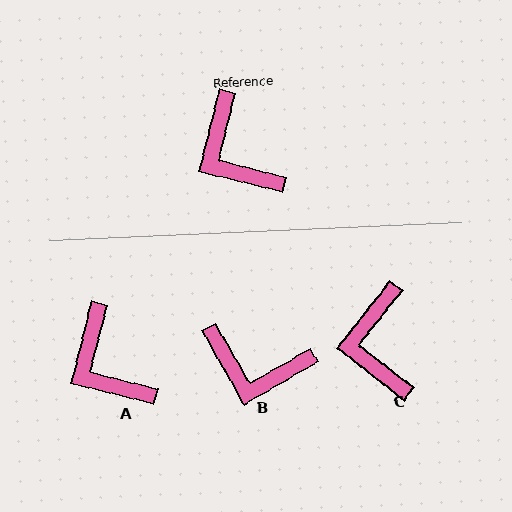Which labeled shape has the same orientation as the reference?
A.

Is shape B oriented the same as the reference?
No, it is off by about 44 degrees.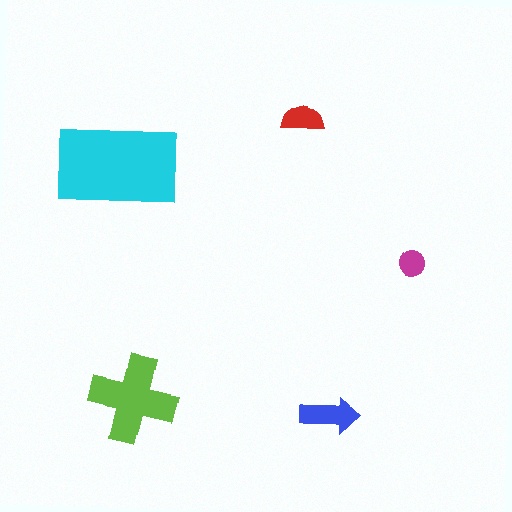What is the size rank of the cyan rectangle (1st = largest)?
1st.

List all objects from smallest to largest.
The magenta circle, the red semicircle, the blue arrow, the lime cross, the cyan rectangle.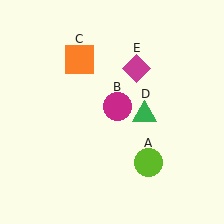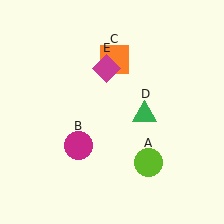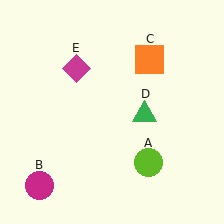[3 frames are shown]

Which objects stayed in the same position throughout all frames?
Lime circle (object A) and green triangle (object D) remained stationary.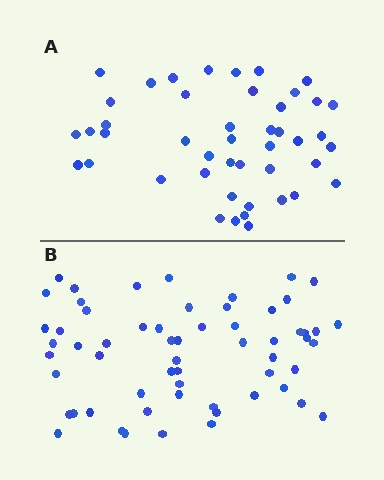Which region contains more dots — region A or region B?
Region B (the bottom region) has more dots.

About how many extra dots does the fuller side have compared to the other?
Region B has approximately 15 more dots than region A.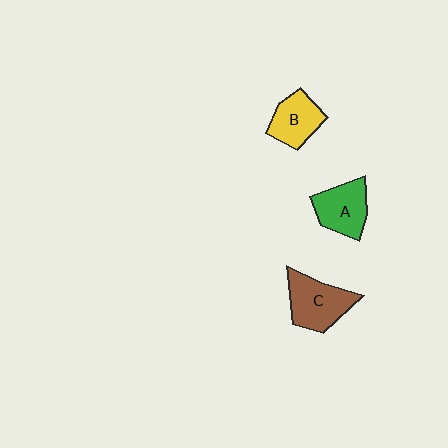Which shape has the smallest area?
Shape B (yellow).